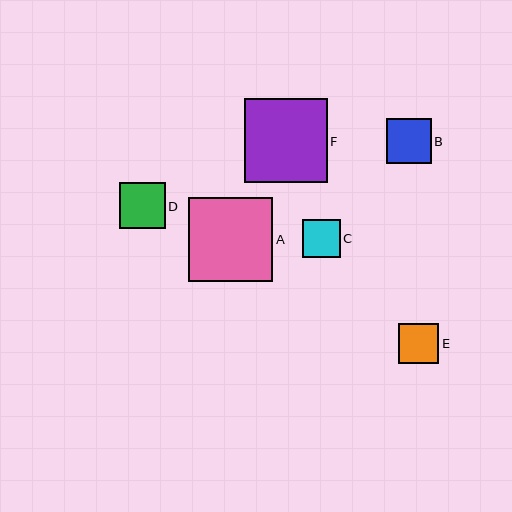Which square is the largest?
Square A is the largest with a size of approximately 84 pixels.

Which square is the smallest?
Square C is the smallest with a size of approximately 38 pixels.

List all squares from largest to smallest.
From largest to smallest: A, F, D, B, E, C.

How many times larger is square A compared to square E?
Square A is approximately 2.1 times the size of square E.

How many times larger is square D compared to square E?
Square D is approximately 1.2 times the size of square E.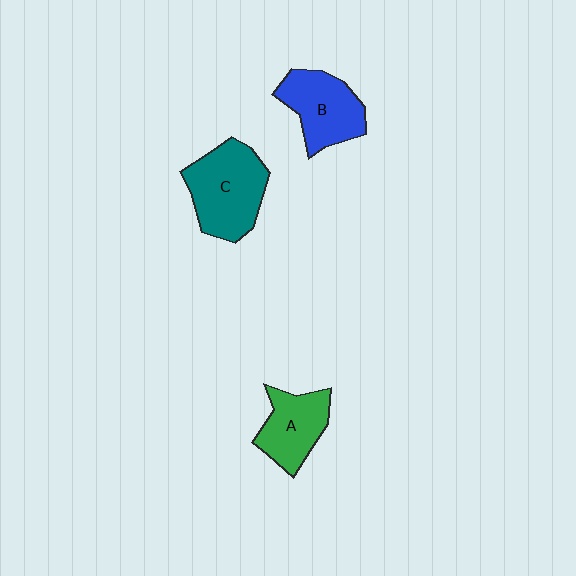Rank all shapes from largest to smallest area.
From largest to smallest: C (teal), B (blue), A (green).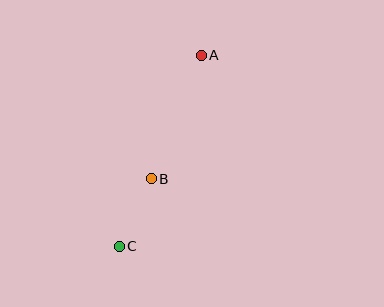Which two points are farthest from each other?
Points A and C are farthest from each other.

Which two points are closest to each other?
Points B and C are closest to each other.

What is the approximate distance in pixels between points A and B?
The distance between A and B is approximately 134 pixels.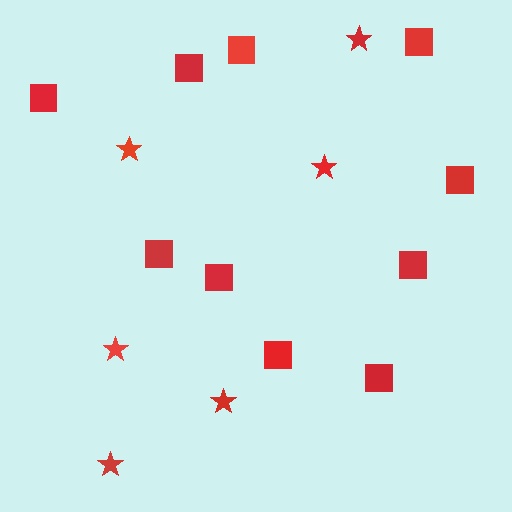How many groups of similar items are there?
There are 2 groups: one group of stars (6) and one group of squares (10).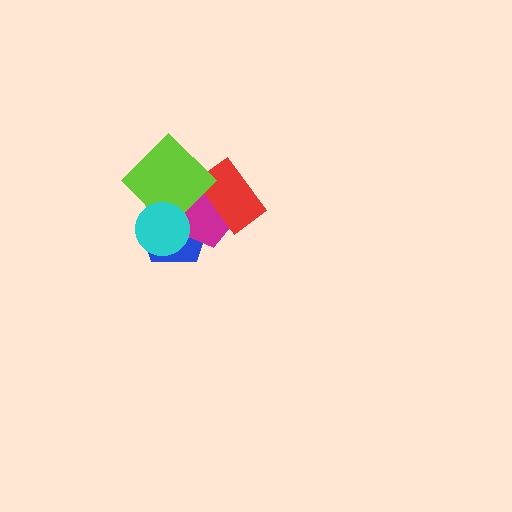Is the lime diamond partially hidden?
Yes, it is partially covered by another shape.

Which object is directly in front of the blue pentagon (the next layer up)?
The magenta pentagon is directly in front of the blue pentagon.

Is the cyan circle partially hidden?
No, no other shape covers it.